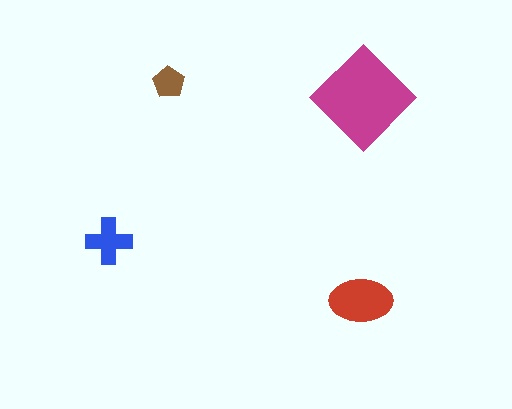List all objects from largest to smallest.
The magenta diamond, the red ellipse, the blue cross, the brown pentagon.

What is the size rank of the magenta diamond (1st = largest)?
1st.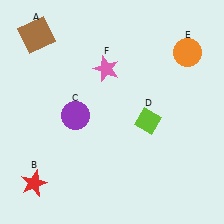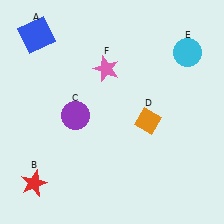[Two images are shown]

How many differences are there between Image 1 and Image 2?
There are 3 differences between the two images.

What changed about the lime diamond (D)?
In Image 1, D is lime. In Image 2, it changed to orange.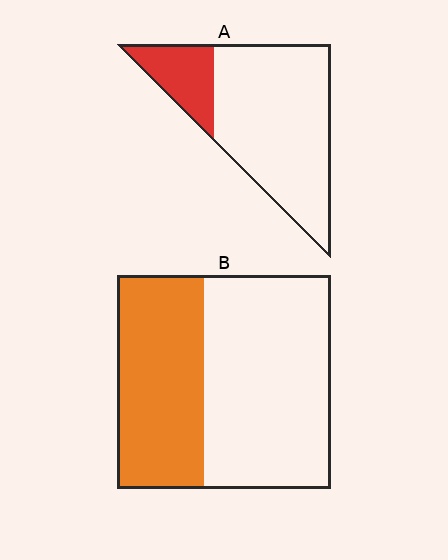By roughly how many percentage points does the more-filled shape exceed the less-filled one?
By roughly 20 percentage points (B over A).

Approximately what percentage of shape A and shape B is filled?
A is approximately 20% and B is approximately 40%.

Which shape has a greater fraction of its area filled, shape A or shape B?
Shape B.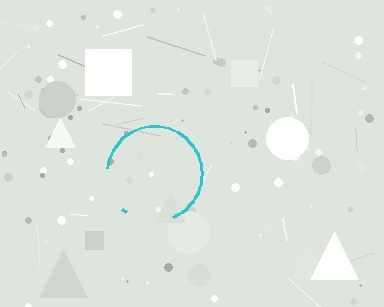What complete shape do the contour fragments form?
The contour fragments form a circle.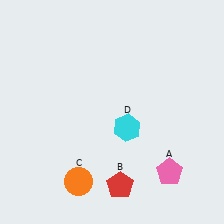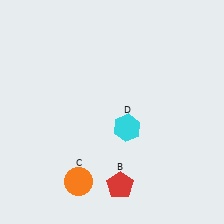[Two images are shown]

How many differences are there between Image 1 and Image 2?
There is 1 difference between the two images.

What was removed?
The pink pentagon (A) was removed in Image 2.